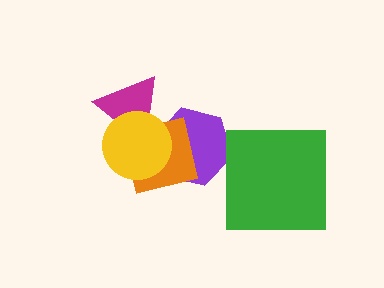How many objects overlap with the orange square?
3 objects overlap with the orange square.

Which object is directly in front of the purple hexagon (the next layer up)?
The orange square is directly in front of the purple hexagon.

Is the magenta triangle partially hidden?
Yes, it is partially covered by another shape.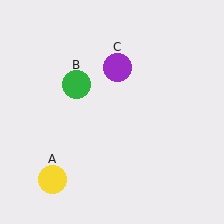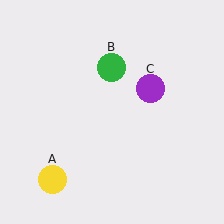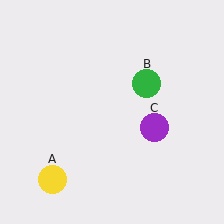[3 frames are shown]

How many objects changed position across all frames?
2 objects changed position: green circle (object B), purple circle (object C).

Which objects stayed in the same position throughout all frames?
Yellow circle (object A) remained stationary.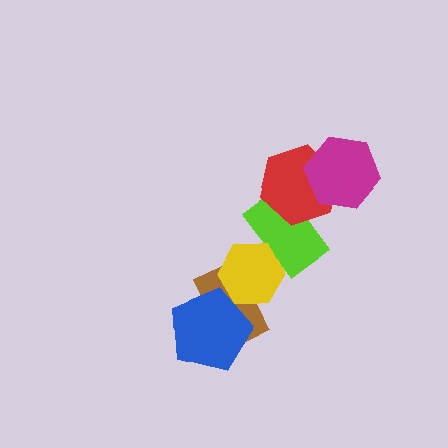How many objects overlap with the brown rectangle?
2 objects overlap with the brown rectangle.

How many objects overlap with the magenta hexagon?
1 object overlaps with the magenta hexagon.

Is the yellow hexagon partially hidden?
Yes, it is partially covered by another shape.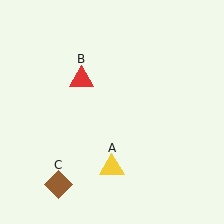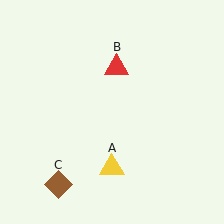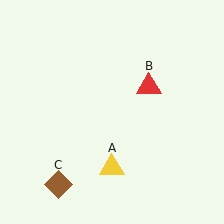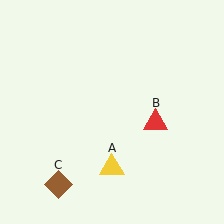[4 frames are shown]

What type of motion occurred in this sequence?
The red triangle (object B) rotated clockwise around the center of the scene.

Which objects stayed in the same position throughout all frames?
Yellow triangle (object A) and brown diamond (object C) remained stationary.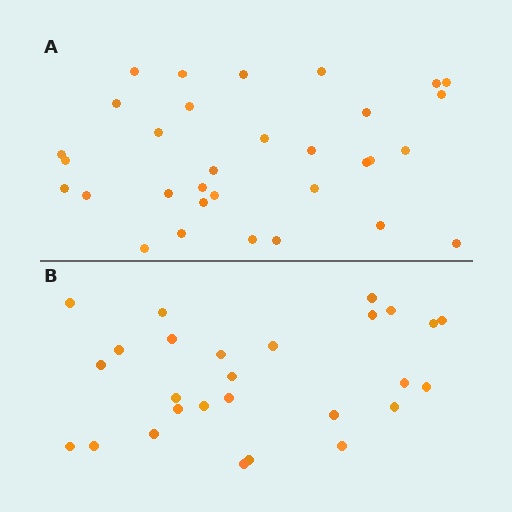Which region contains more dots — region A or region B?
Region A (the top region) has more dots.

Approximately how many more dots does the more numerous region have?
Region A has about 5 more dots than region B.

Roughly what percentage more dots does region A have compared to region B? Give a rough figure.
About 20% more.